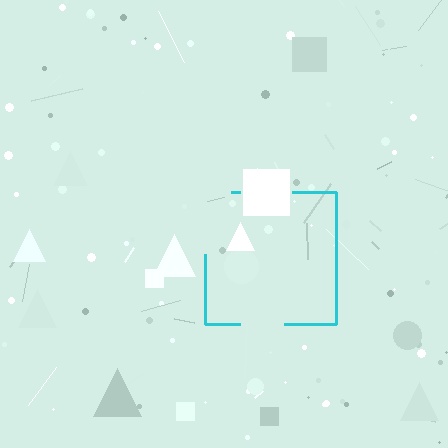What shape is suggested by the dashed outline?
The dashed outline suggests a square.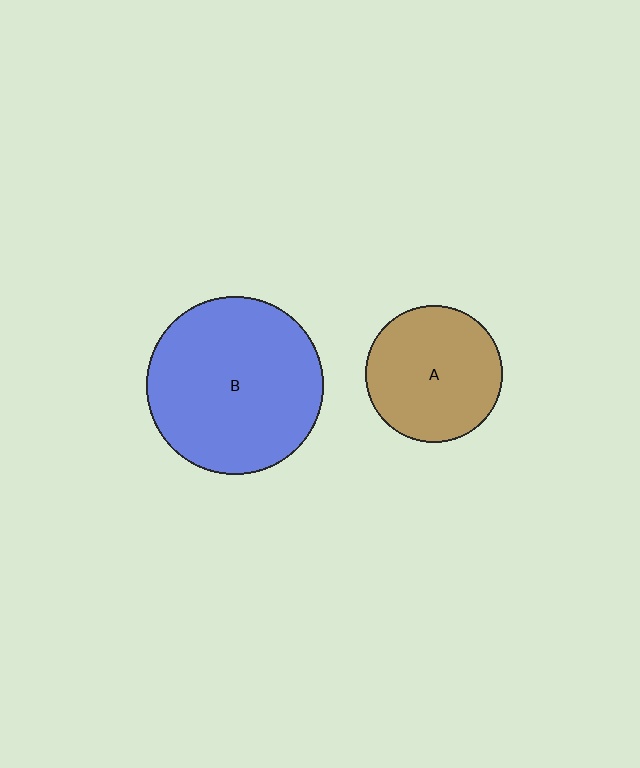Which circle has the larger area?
Circle B (blue).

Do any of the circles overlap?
No, none of the circles overlap.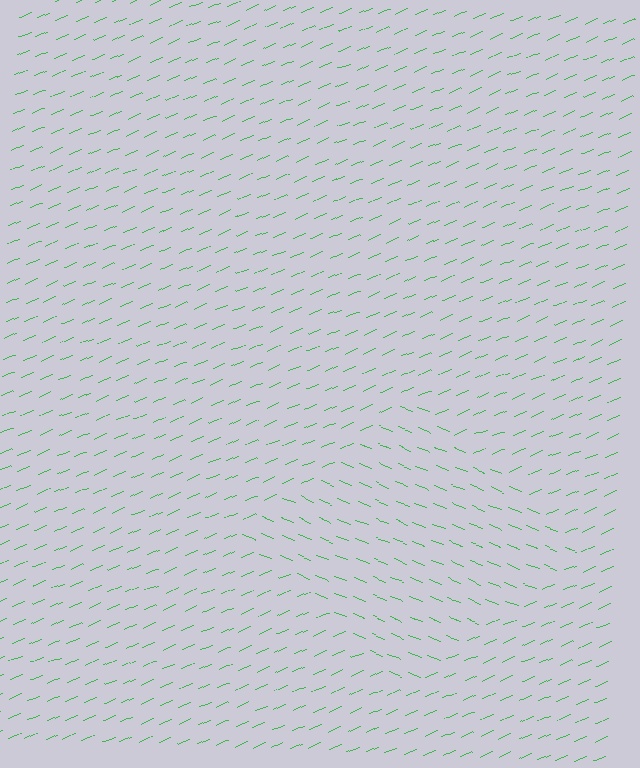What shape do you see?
I see a diamond.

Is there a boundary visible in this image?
Yes, there is a texture boundary formed by a change in line orientation.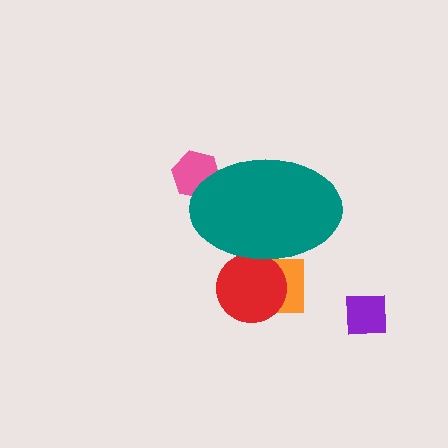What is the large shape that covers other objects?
A teal ellipse.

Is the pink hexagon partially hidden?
Yes, the pink hexagon is partially hidden behind the teal ellipse.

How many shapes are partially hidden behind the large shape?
3 shapes are partially hidden.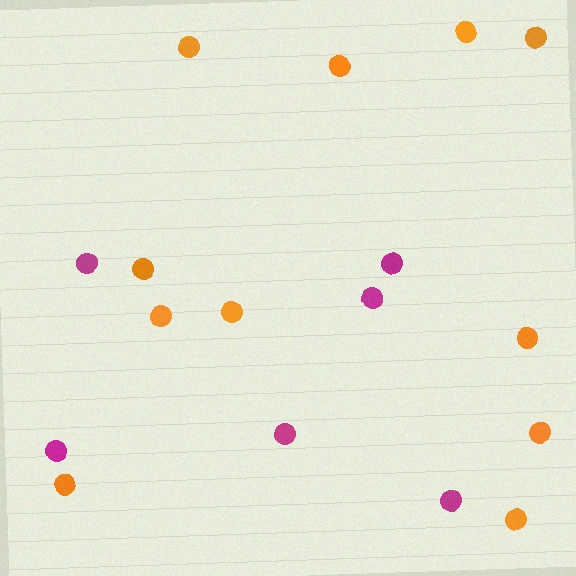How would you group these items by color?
There are 2 groups: one group of magenta circles (6) and one group of orange circles (11).